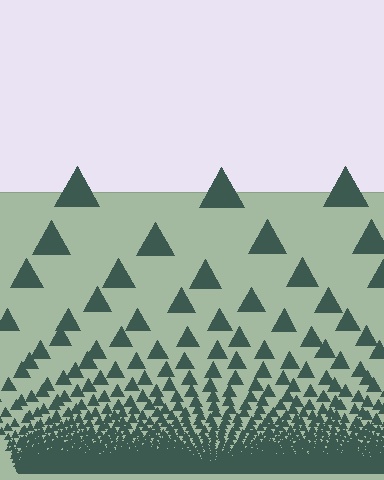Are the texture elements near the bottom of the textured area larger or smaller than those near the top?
Smaller. The gradient is inverted — elements near the bottom are smaller and denser.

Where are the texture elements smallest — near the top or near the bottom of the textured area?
Near the bottom.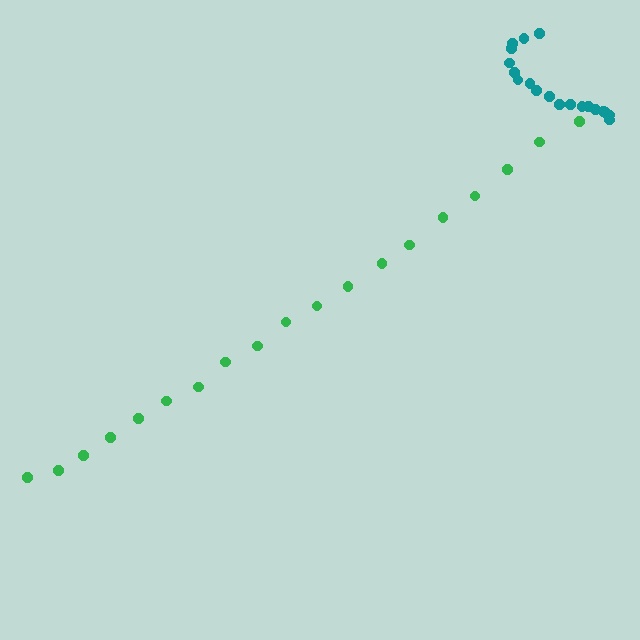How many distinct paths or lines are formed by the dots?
There are 2 distinct paths.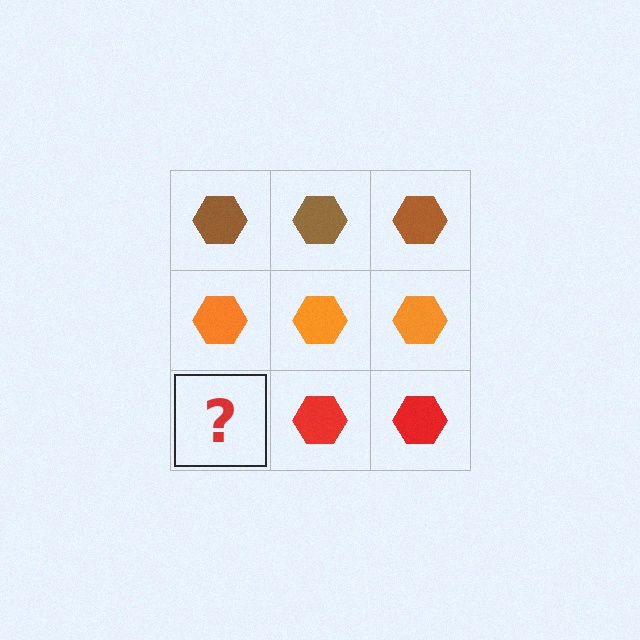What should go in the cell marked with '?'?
The missing cell should contain a red hexagon.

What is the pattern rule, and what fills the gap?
The rule is that each row has a consistent color. The gap should be filled with a red hexagon.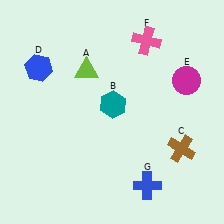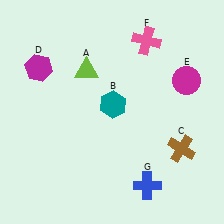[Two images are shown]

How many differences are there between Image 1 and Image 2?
There is 1 difference between the two images.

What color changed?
The hexagon (D) changed from blue in Image 1 to magenta in Image 2.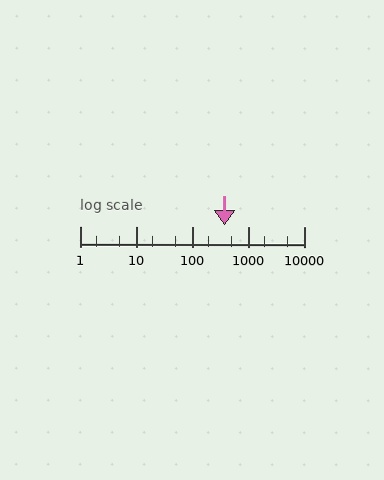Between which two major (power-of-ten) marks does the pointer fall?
The pointer is between 100 and 1000.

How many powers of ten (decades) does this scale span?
The scale spans 4 decades, from 1 to 10000.